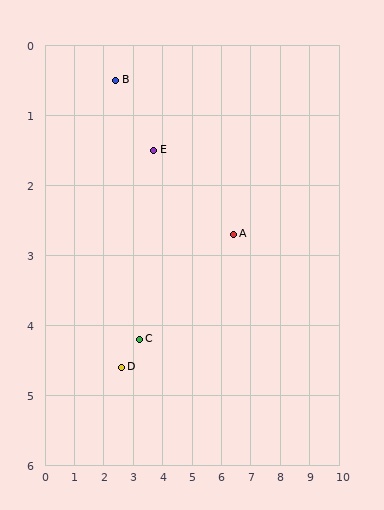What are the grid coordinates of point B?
Point B is at approximately (2.4, 0.5).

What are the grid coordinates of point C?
Point C is at approximately (3.2, 4.2).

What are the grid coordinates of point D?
Point D is at approximately (2.6, 4.6).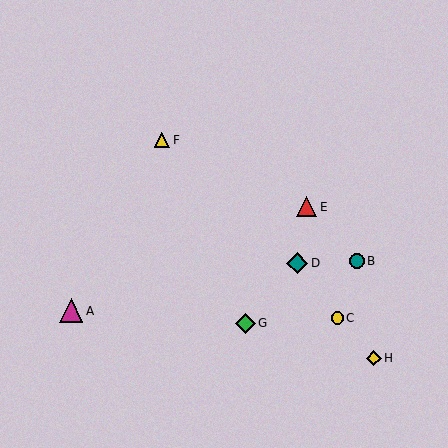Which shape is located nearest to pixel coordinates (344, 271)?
The teal circle (labeled B) at (357, 261) is nearest to that location.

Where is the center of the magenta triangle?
The center of the magenta triangle is at (71, 311).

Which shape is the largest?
The magenta triangle (labeled A) is the largest.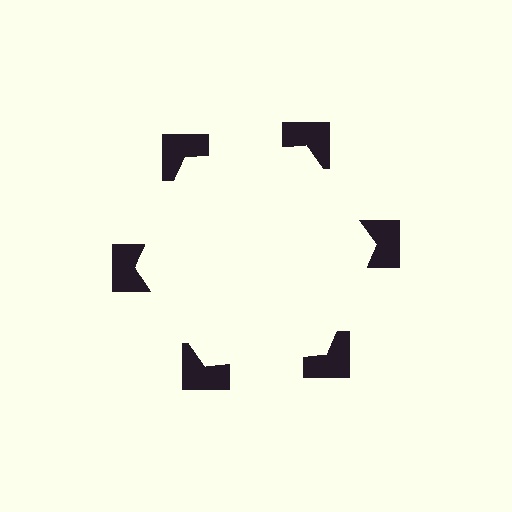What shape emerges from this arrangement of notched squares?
An illusory hexagon — its edges are inferred from the aligned wedge cuts in the notched squares, not physically drawn.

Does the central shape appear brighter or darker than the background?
It typically appears slightly brighter than the background, even though no actual brightness change is drawn.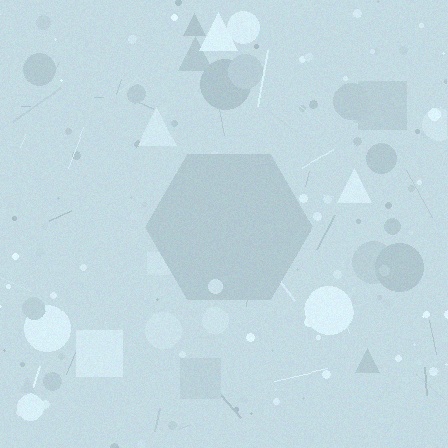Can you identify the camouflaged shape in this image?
The camouflaged shape is a hexagon.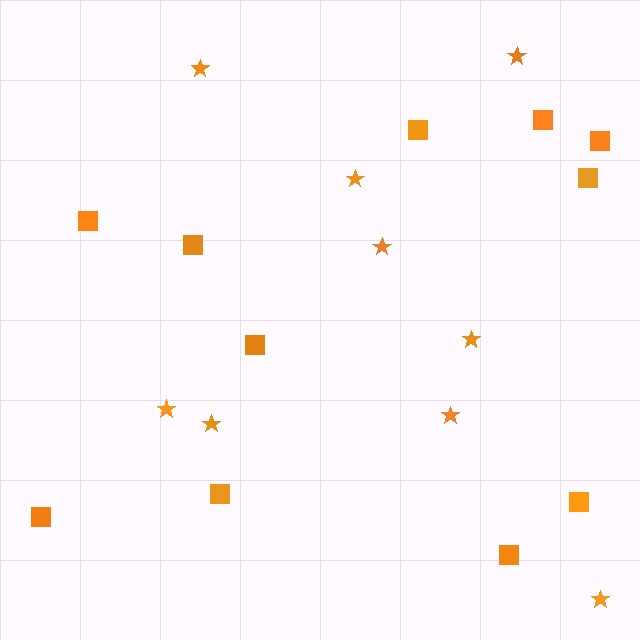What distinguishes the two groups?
There are 2 groups: one group of stars (9) and one group of squares (11).